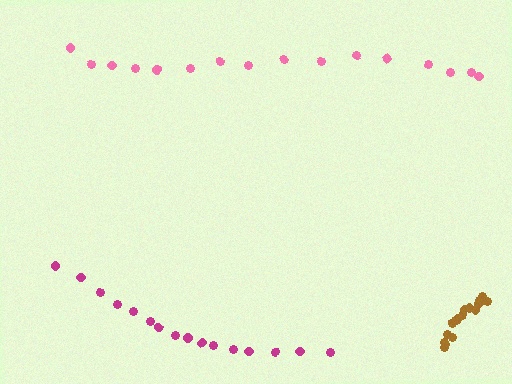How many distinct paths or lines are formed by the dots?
There are 3 distinct paths.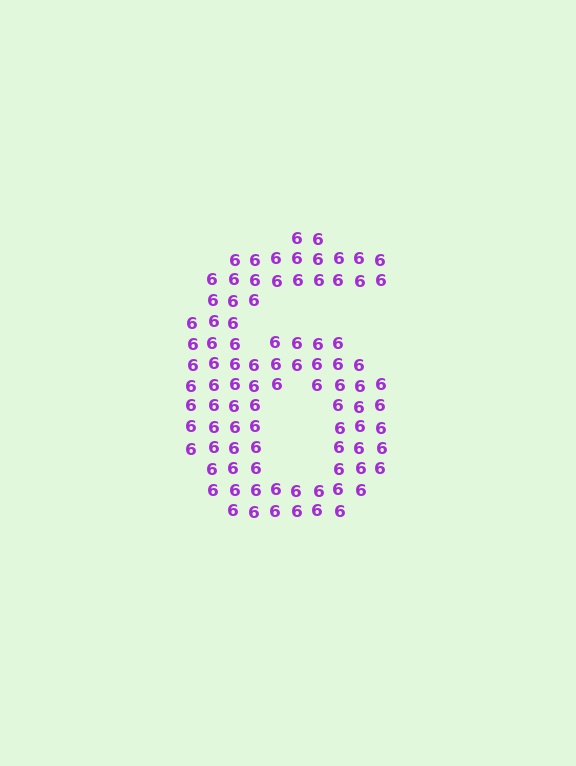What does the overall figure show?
The overall figure shows the digit 6.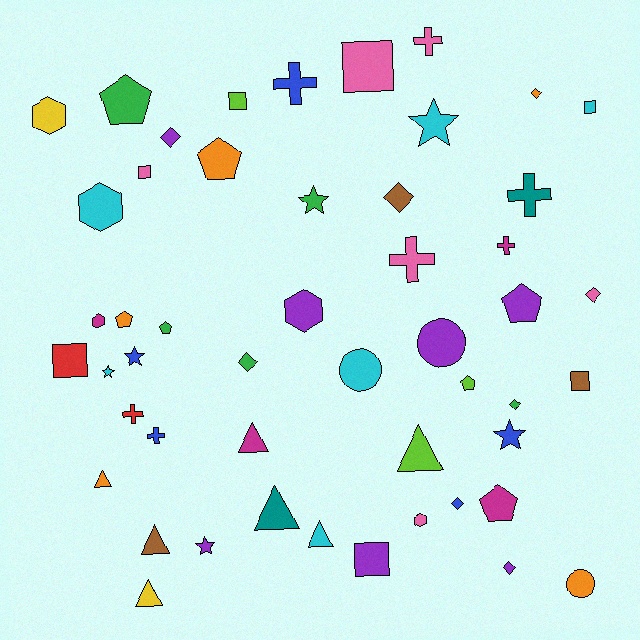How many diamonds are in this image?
There are 8 diamonds.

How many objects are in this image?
There are 50 objects.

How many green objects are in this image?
There are 5 green objects.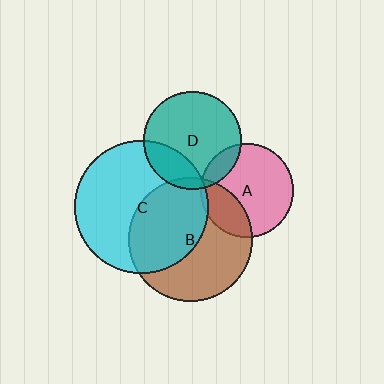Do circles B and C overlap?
Yes.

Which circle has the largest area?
Circle C (cyan).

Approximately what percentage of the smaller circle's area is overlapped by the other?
Approximately 50%.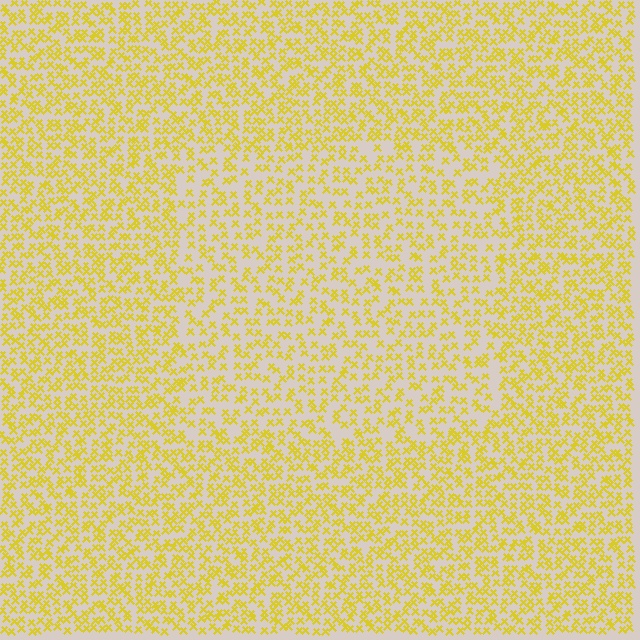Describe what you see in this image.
The image contains small yellow elements arranged at two different densities. A rectangle-shaped region is visible where the elements are less densely packed than the surrounding area.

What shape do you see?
I see a rectangle.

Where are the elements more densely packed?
The elements are more densely packed outside the rectangle boundary.